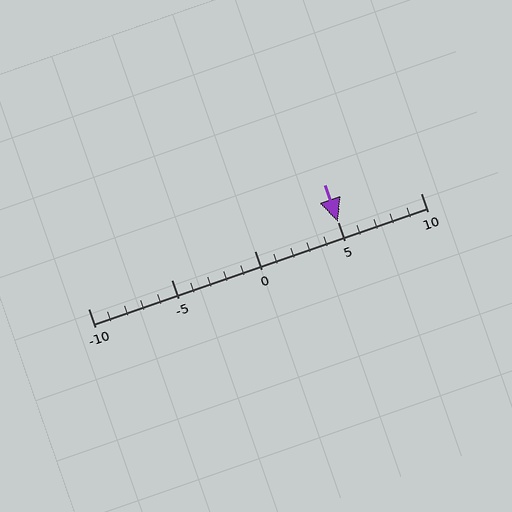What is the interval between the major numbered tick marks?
The major tick marks are spaced 5 units apart.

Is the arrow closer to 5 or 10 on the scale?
The arrow is closer to 5.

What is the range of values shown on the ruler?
The ruler shows values from -10 to 10.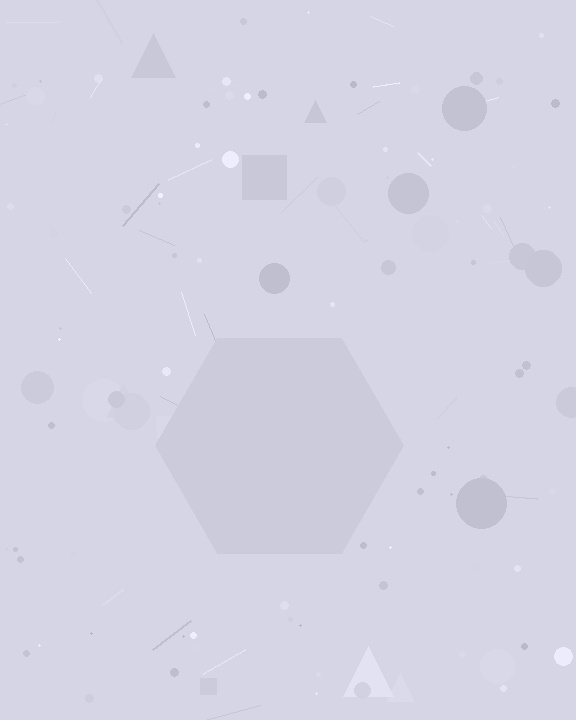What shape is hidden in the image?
A hexagon is hidden in the image.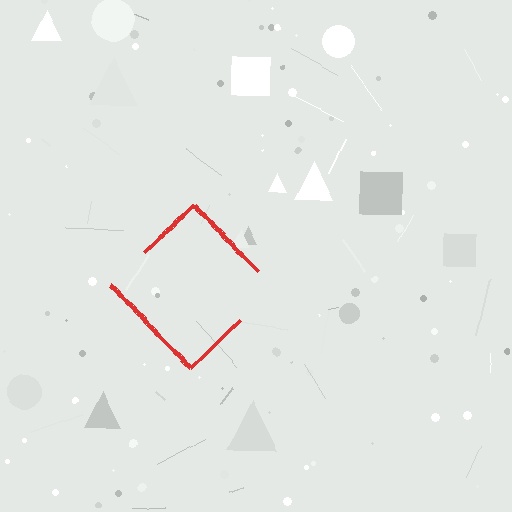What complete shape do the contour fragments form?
The contour fragments form a diamond.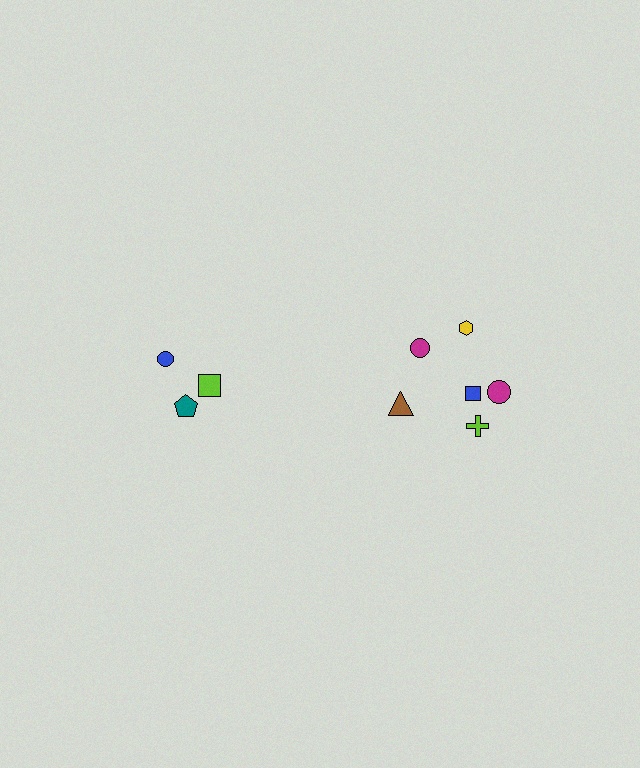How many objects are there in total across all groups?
There are 9 objects.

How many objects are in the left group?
There are 3 objects.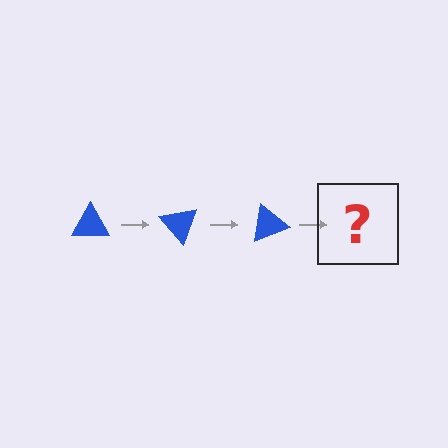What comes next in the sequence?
The next element should be a blue triangle rotated 150 degrees.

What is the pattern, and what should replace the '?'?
The pattern is that the triangle rotates 50 degrees each step. The '?' should be a blue triangle rotated 150 degrees.